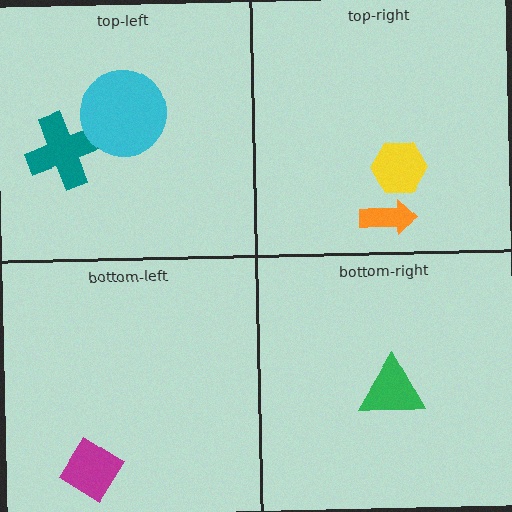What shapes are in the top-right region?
The yellow hexagon, the orange arrow.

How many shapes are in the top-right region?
2.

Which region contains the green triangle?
The bottom-right region.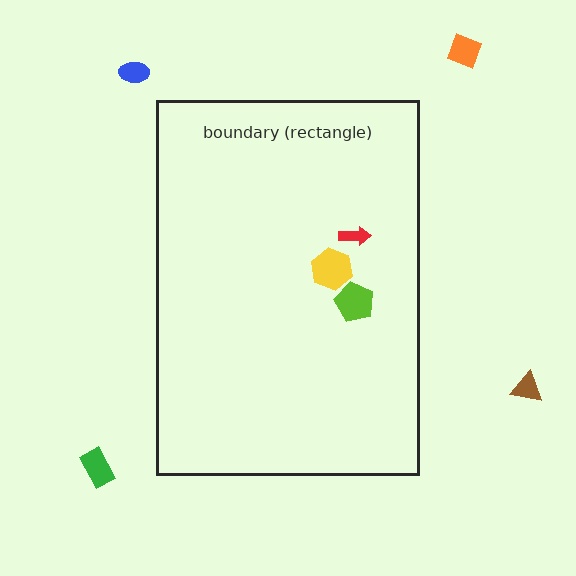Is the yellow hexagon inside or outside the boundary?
Inside.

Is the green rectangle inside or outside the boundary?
Outside.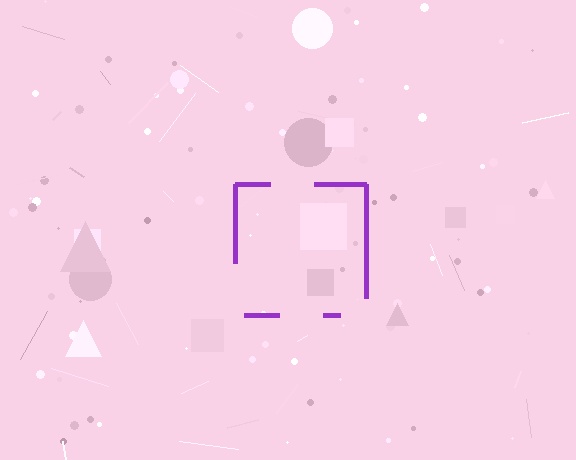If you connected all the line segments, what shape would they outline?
They would outline a square.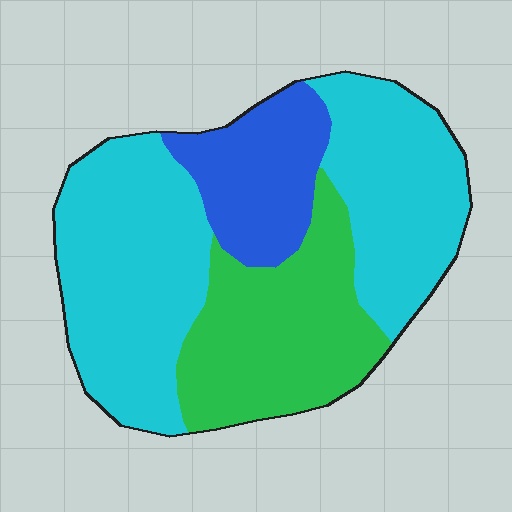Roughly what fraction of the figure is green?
Green covers around 30% of the figure.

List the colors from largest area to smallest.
From largest to smallest: cyan, green, blue.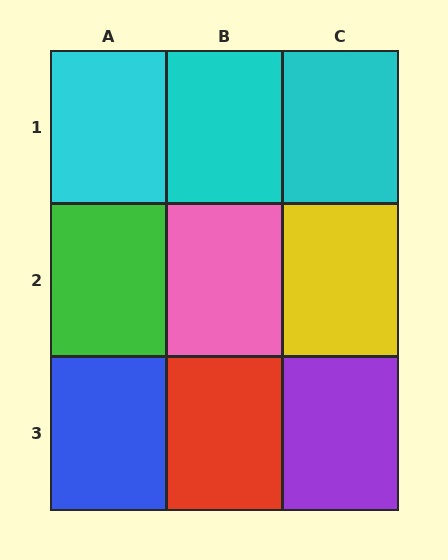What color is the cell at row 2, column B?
Pink.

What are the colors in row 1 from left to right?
Cyan, cyan, cyan.